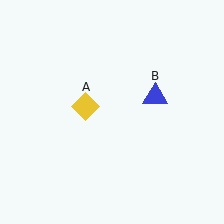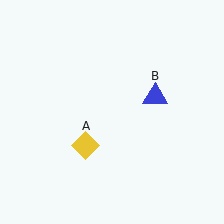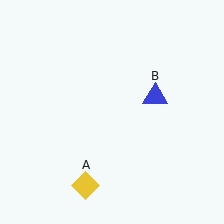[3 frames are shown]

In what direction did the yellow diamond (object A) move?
The yellow diamond (object A) moved down.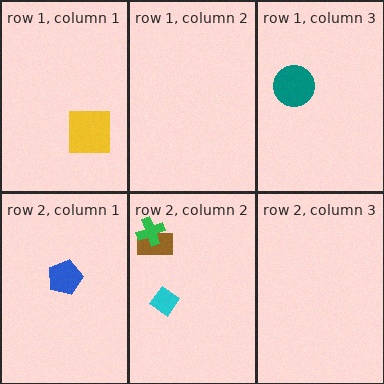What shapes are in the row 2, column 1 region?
The blue pentagon.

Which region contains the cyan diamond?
The row 2, column 2 region.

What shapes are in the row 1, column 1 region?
The yellow square.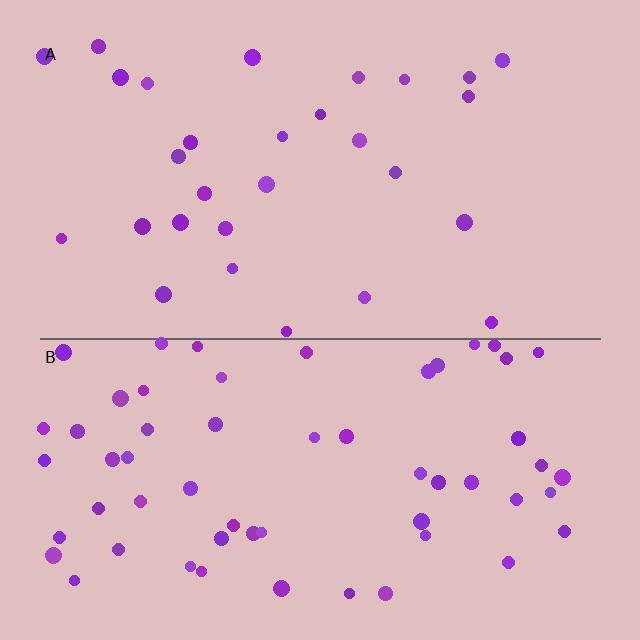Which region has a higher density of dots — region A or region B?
B (the bottom).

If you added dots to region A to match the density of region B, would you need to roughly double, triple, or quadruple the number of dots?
Approximately double.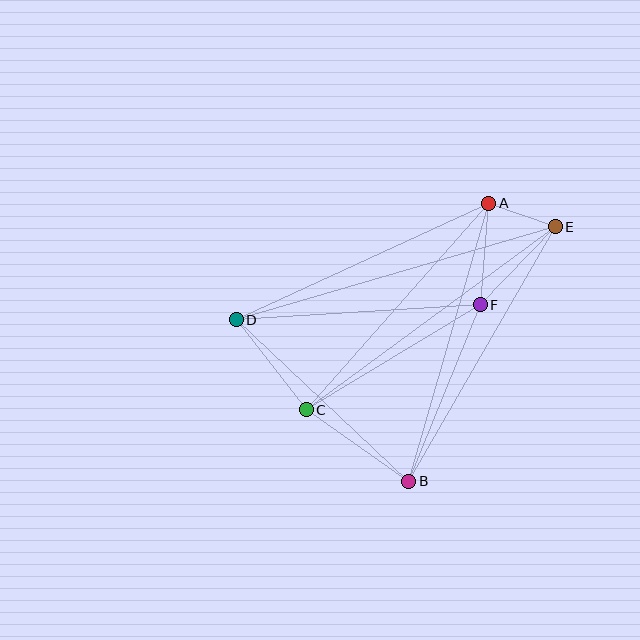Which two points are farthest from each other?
Points D and E are farthest from each other.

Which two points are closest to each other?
Points A and E are closest to each other.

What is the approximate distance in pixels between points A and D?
The distance between A and D is approximately 278 pixels.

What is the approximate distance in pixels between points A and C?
The distance between A and C is approximately 275 pixels.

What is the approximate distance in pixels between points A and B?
The distance between A and B is approximately 289 pixels.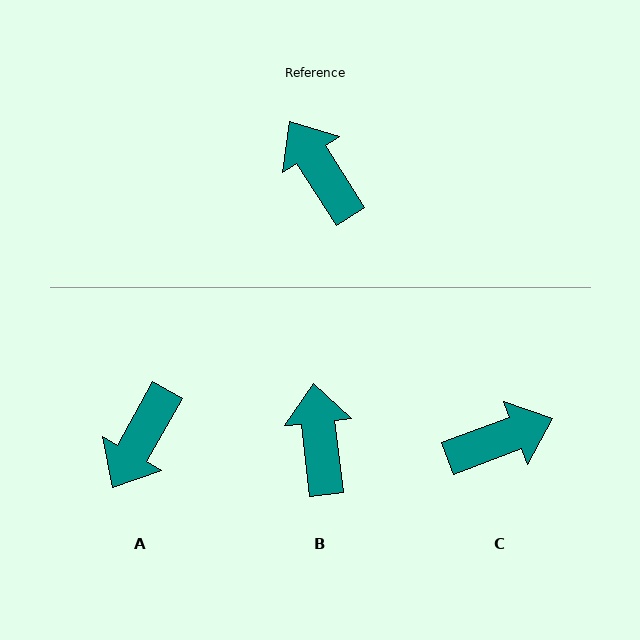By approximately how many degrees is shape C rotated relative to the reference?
Approximately 102 degrees clockwise.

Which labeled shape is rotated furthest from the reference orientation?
A, about 118 degrees away.